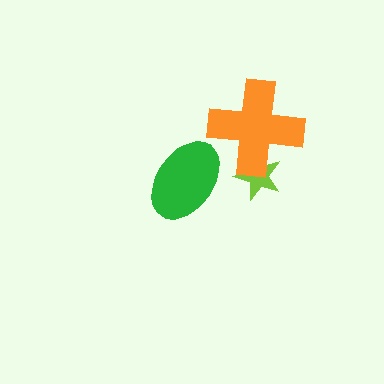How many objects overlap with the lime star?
1 object overlaps with the lime star.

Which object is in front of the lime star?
The orange cross is in front of the lime star.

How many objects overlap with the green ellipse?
0 objects overlap with the green ellipse.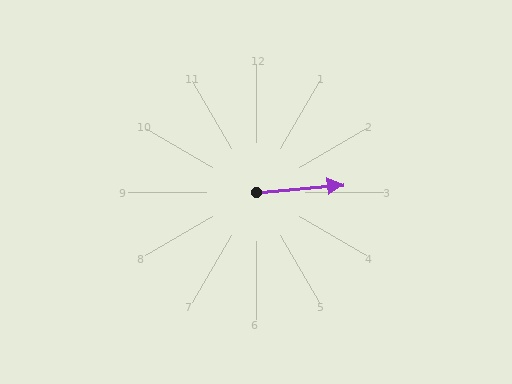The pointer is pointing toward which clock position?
Roughly 3 o'clock.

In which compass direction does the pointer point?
East.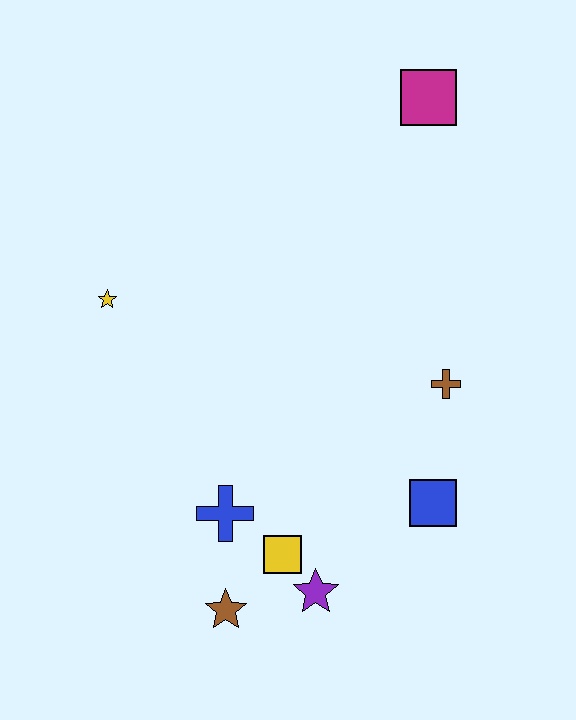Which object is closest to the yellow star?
The blue cross is closest to the yellow star.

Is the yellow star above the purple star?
Yes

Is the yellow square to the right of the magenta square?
No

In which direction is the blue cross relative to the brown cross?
The blue cross is to the left of the brown cross.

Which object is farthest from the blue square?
The magenta square is farthest from the blue square.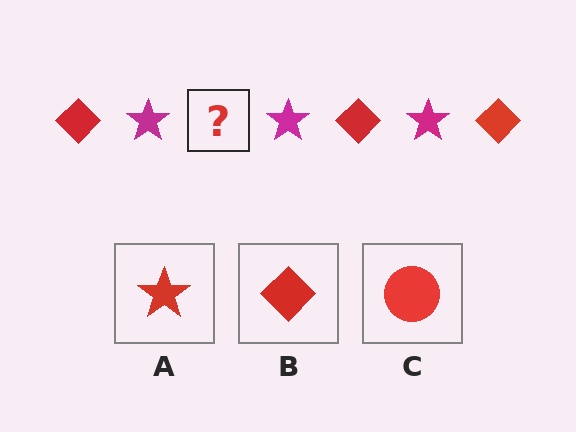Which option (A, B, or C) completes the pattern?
B.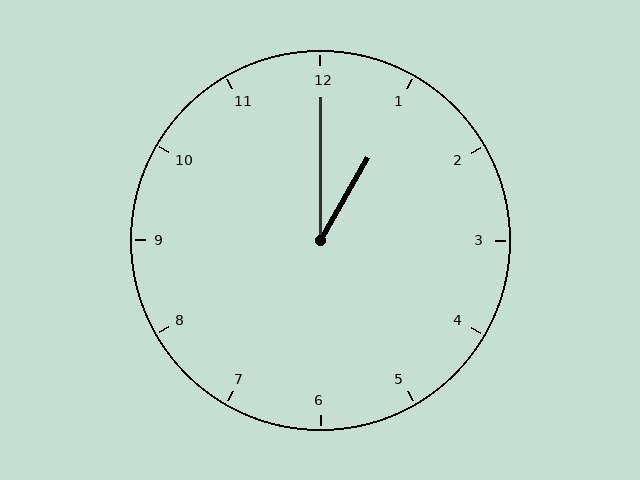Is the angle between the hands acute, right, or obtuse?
It is acute.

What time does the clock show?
1:00.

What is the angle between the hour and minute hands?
Approximately 30 degrees.